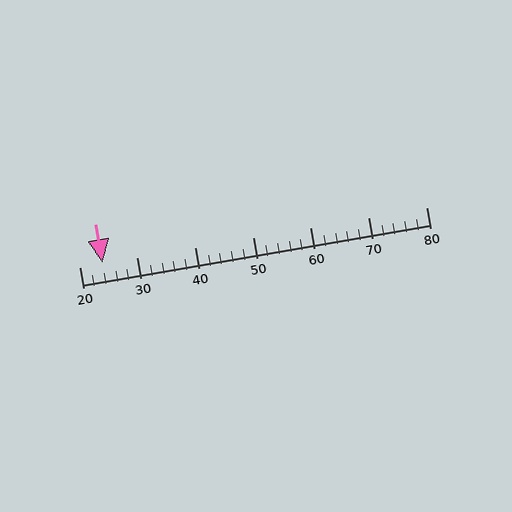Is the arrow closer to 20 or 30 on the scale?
The arrow is closer to 20.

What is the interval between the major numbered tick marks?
The major tick marks are spaced 10 units apart.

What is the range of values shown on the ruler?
The ruler shows values from 20 to 80.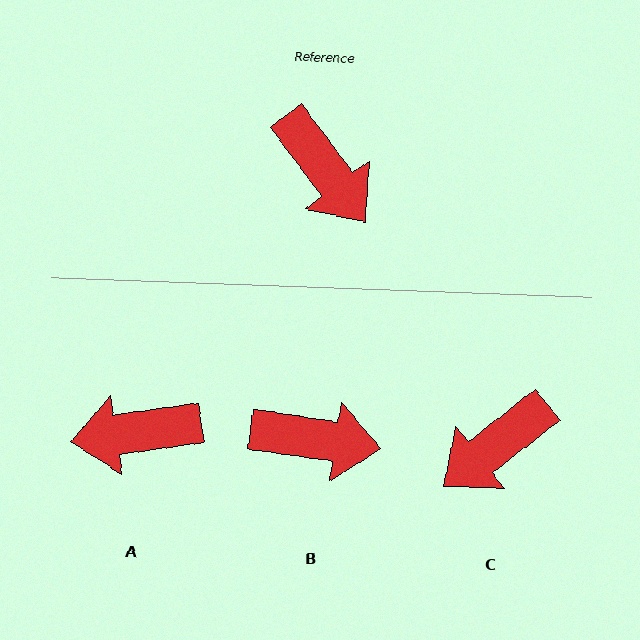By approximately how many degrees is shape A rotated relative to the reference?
Approximately 119 degrees clockwise.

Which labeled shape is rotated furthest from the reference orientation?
A, about 119 degrees away.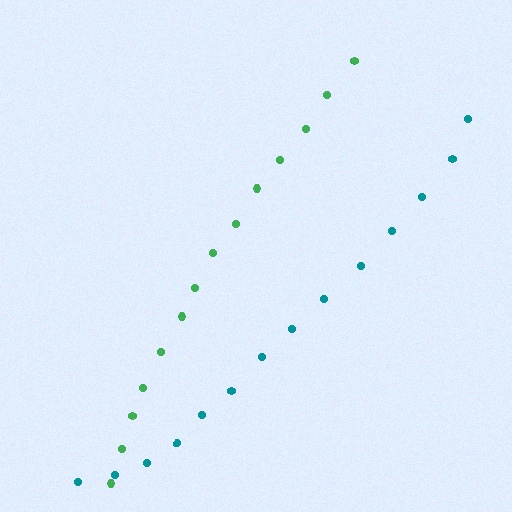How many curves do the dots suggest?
There are 2 distinct paths.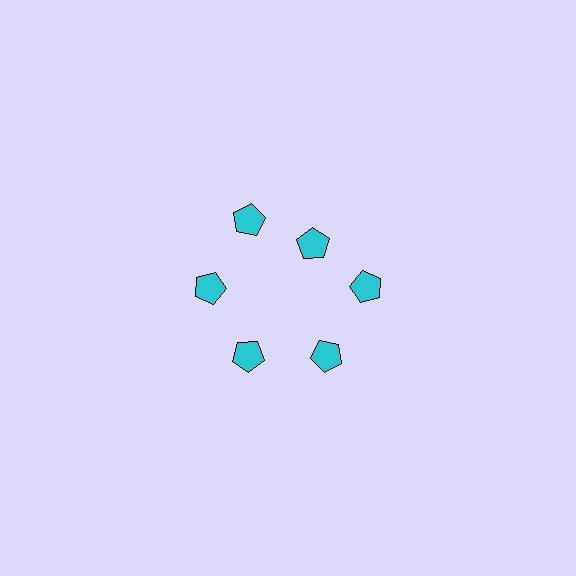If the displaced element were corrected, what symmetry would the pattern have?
It would have 6-fold rotational symmetry — the pattern would map onto itself every 60 degrees.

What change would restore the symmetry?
The symmetry would be restored by moving it outward, back onto the ring so that all 6 pentagons sit at equal angles and equal distance from the center.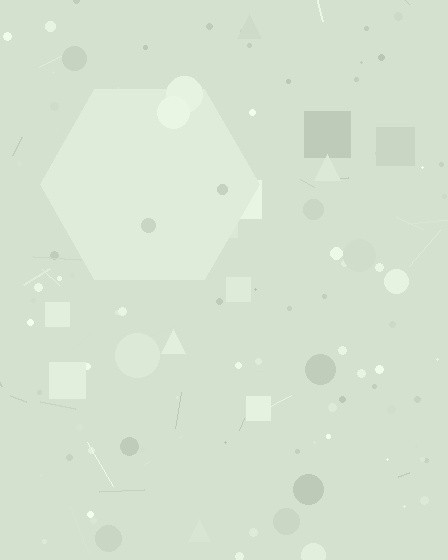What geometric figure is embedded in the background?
A hexagon is embedded in the background.